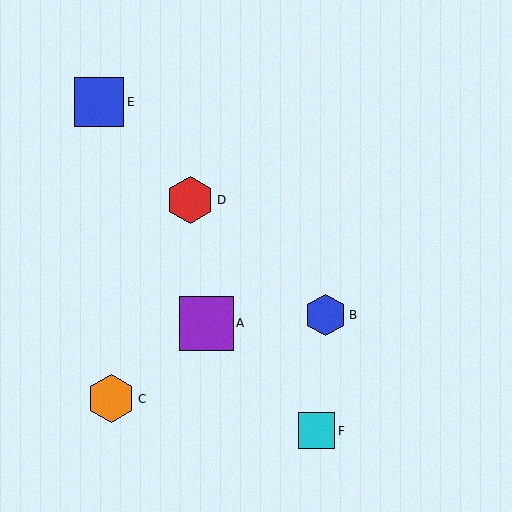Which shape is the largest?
The purple square (labeled A) is the largest.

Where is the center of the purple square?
The center of the purple square is at (206, 323).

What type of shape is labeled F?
Shape F is a cyan square.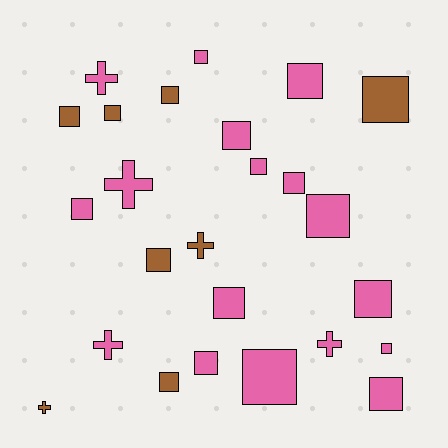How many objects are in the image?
There are 25 objects.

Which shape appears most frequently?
Square, with 19 objects.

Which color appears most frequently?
Pink, with 17 objects.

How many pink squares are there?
There are 13 pink squares.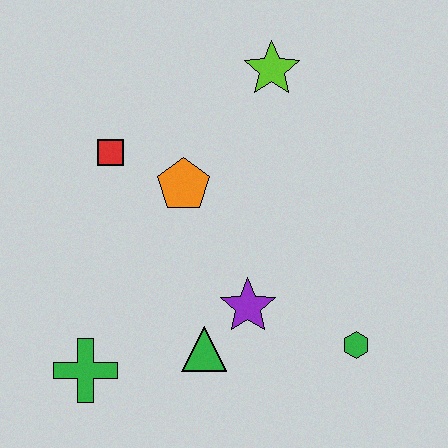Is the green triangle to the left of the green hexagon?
Yes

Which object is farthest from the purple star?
The lime star is farthest from the purple star.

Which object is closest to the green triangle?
The purple star is closest to the green triangle.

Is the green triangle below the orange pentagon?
Yes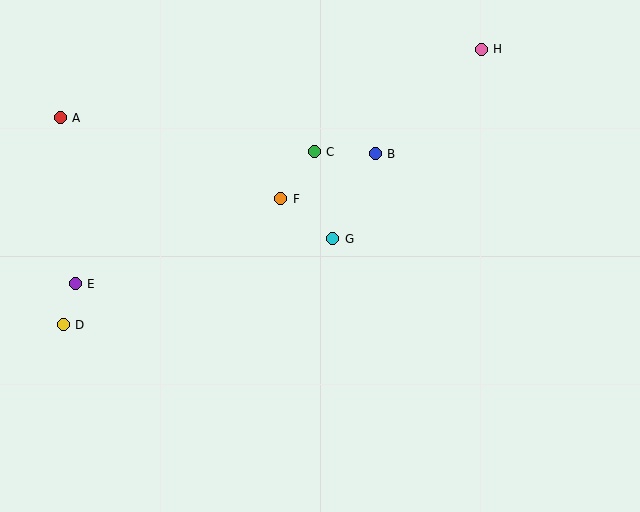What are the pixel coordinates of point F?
Point F is at (281, 199).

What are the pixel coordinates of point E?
Point E is at (75, 284).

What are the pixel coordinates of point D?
Point D is at (63, 325).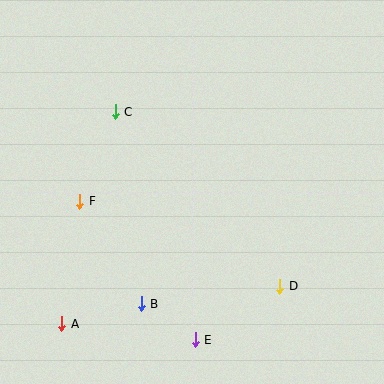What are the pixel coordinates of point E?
Point E is at (195, 340).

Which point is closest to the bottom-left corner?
Point A is closest to the bottom-left corner.